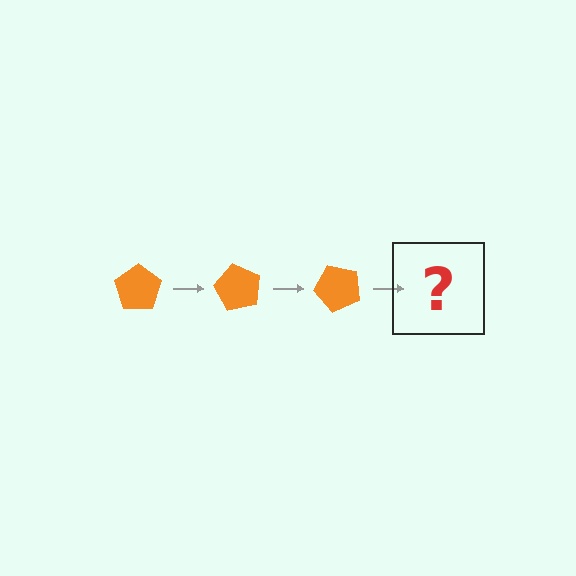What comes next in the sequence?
The next element should be an orange pentagon rotated 180 degrees.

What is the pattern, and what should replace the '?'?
The pattern is that the pentagon rotates 60 degrees each step. The '?' should be an orange pentagon rotated 180 degrees.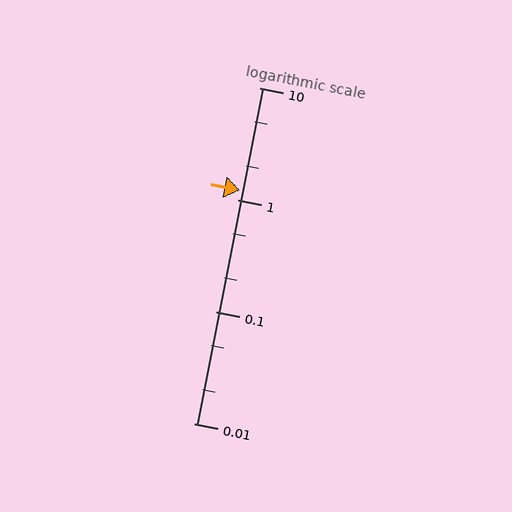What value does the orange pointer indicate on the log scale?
The pointer indicates approximately 1.2.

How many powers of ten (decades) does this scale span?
The scale spans 3 decades, from 0.01 to 10.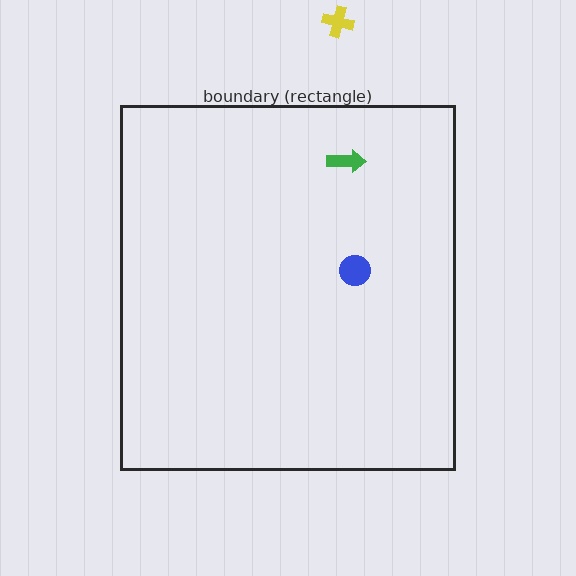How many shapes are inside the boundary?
2 inside, 1 outside.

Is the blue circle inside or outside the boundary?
Inside.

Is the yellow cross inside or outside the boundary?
Outside.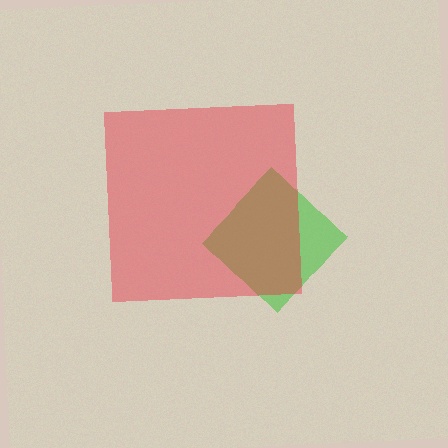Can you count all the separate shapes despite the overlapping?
Yes, there are 2 separate shapes.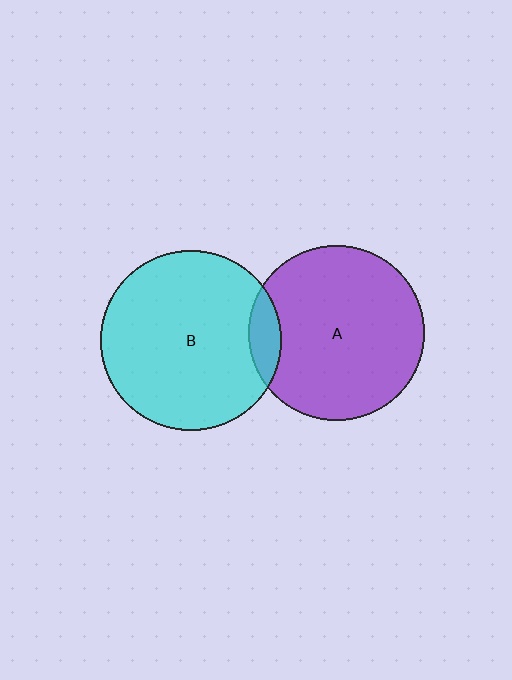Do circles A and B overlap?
Yes.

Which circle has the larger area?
Circle B (cyan).